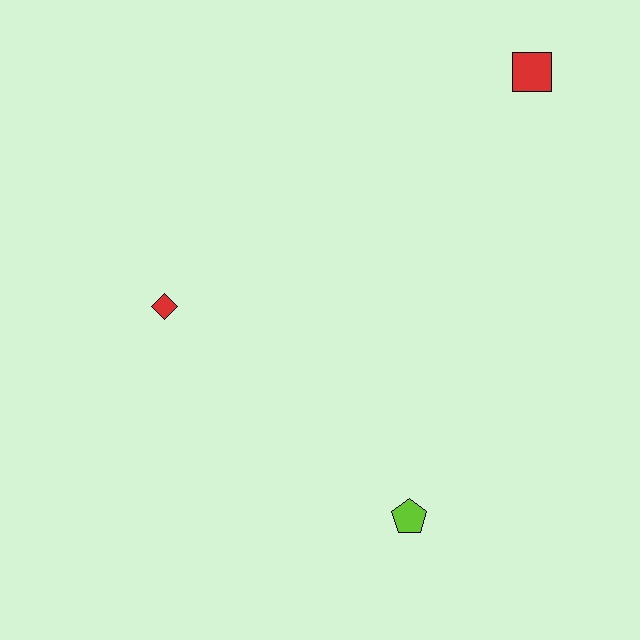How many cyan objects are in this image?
There are no cyan objects.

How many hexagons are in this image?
There are no hexagons.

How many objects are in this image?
There are 3 objects.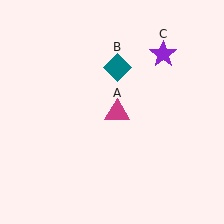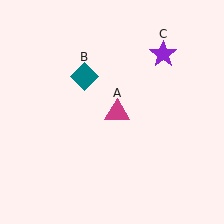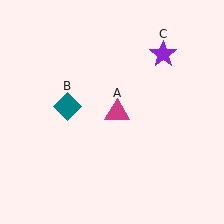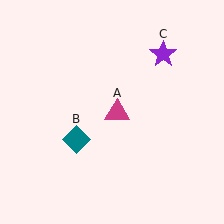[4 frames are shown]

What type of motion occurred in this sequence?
The teal diamond (object B) rotated counterclockwise around the center of the scene.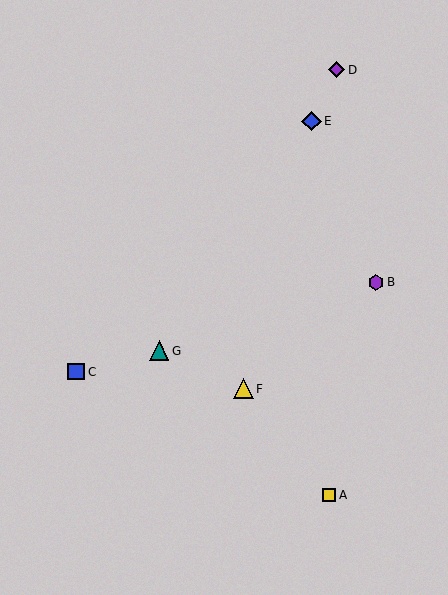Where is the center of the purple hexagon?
The center of the purple hexagon is at (376, 282).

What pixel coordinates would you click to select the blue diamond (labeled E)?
Click at (312, 121) to select the blue diamond E.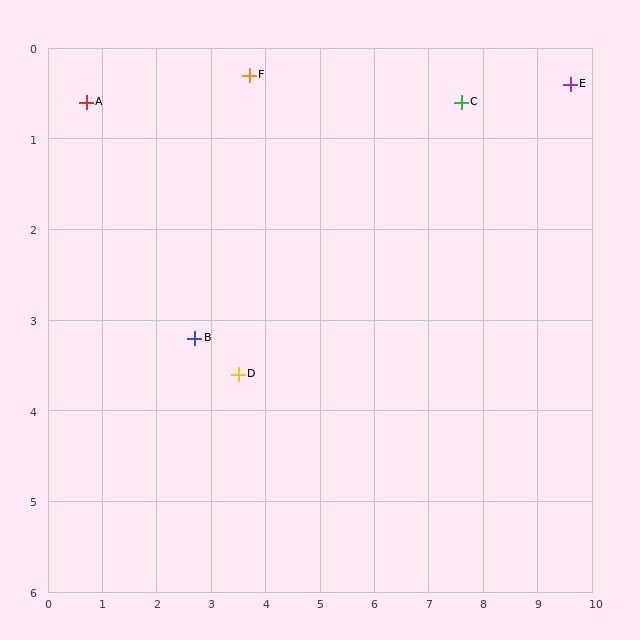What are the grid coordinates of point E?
Point E is at approximately (9.6, 0.4).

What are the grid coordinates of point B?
Point B is at approximately (2.7, 3.2).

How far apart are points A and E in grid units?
Points A and E are about 8.9 grid units apart.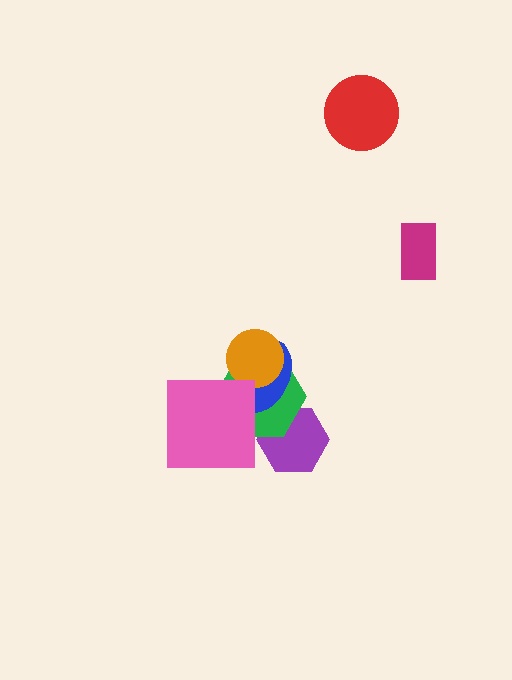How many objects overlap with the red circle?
0 objects overlap with the red circle.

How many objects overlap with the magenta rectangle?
0 objects overlap with the magenta rectangle.